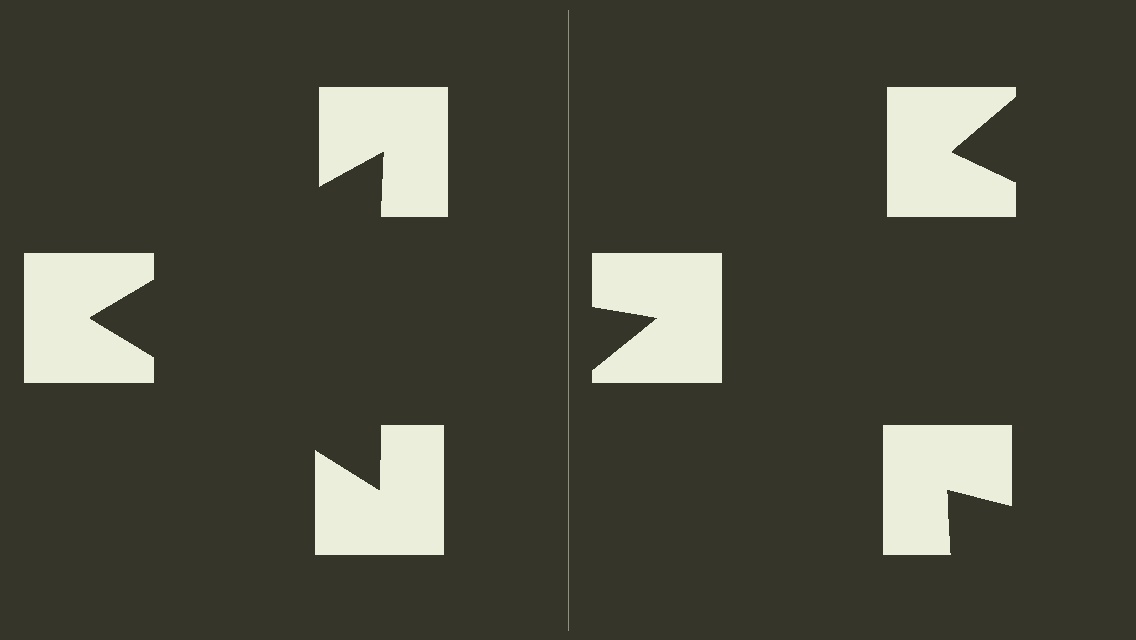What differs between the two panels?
The notched squares are positioned identically on both sides; only the wedge orientations differ. On the left they align to a triangle; on the right they are misaligned.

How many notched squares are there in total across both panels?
6 — 3 on each side.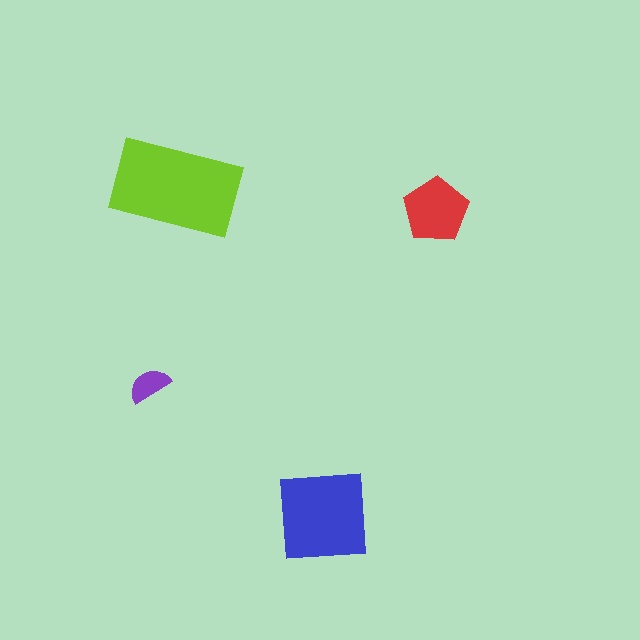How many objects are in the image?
There are 4 objects in the image.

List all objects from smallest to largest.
The purple semicircle, the red pentagon, the blue square, the lime rectangle.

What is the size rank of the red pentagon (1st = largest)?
3rd.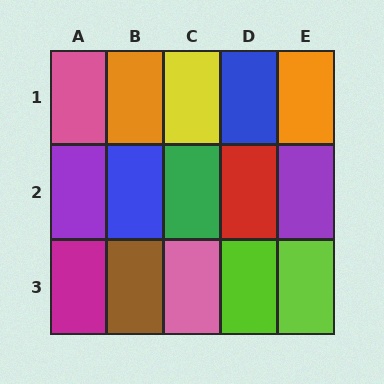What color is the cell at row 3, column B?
Brown.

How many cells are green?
1 cell is green.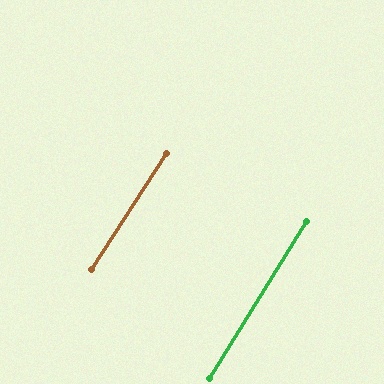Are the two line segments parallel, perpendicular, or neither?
Parallel — their directions differ by only 1.3°.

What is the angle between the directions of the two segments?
Approximately 1 degree.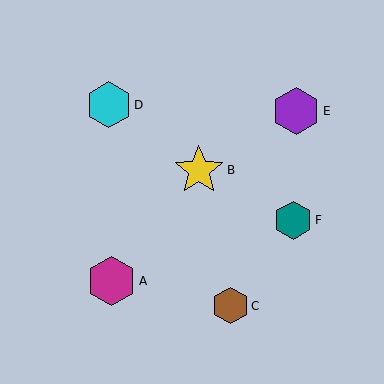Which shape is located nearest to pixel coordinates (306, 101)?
The purple hexagon (labeled E) at (296, 111) is nearest to that location.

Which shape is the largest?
The yellow star (labeled B) is the largest.